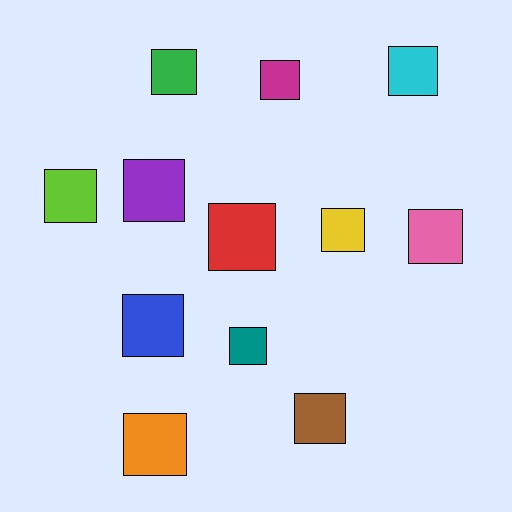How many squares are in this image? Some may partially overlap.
There are 12 squares.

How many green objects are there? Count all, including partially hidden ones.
There is 1 green object.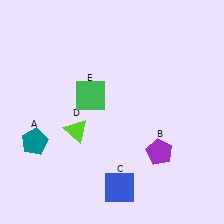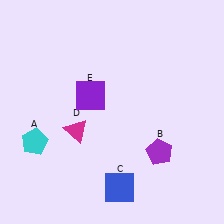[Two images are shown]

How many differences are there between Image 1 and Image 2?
There are 3 differences between the two images.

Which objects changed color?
A changed from teal to cyan. D changed from lime to magenta. E changed from green to purple.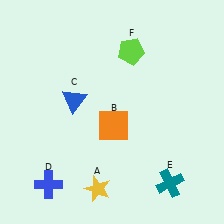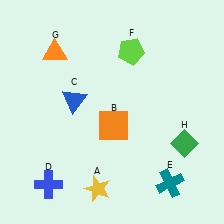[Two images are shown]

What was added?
An orange triangle (G), a green diamond (H) were added in Image 2.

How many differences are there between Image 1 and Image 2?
There are 2 differences between the two images.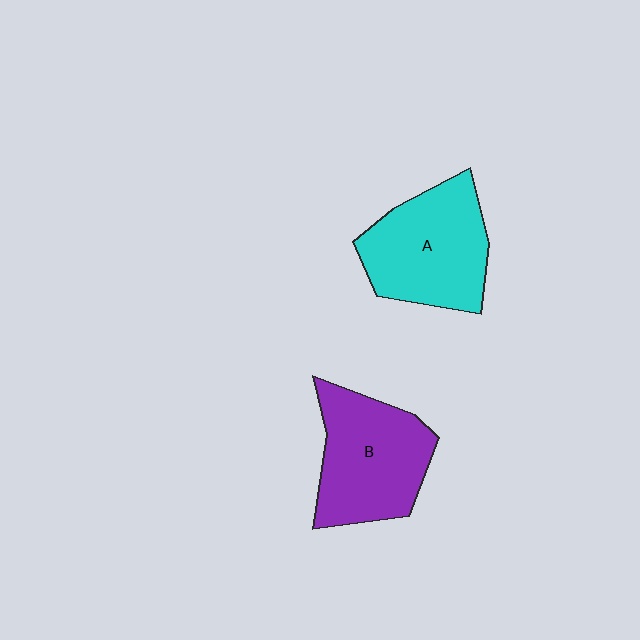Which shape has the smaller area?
Shape B (purple).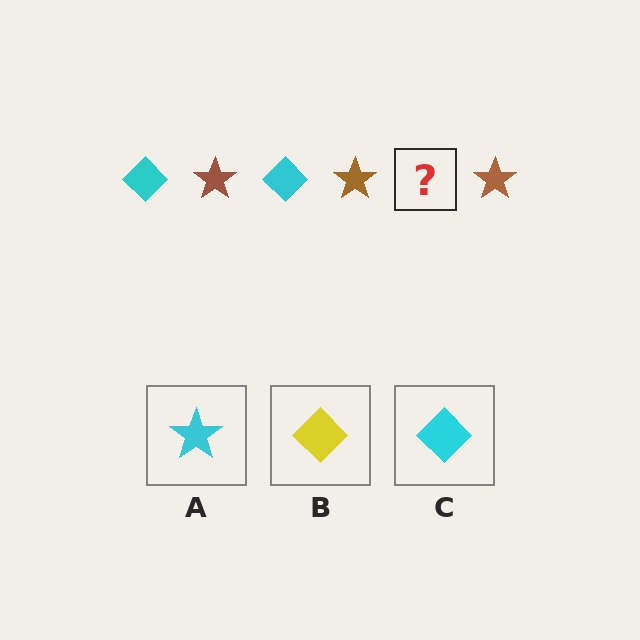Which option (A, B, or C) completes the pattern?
C.